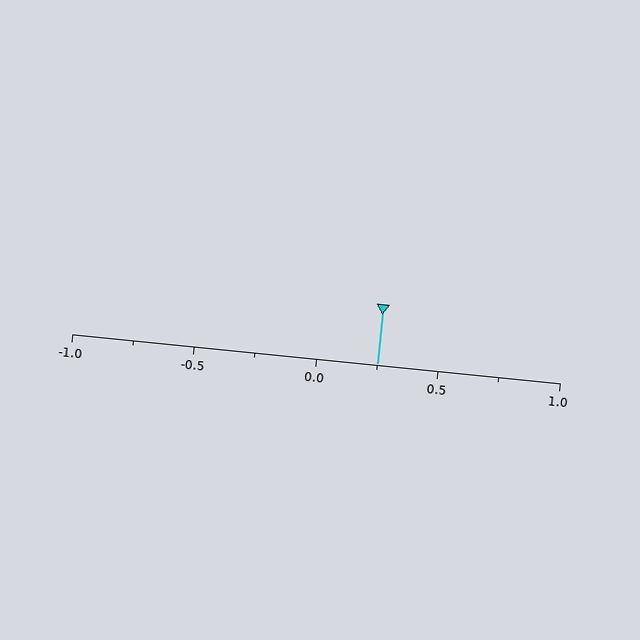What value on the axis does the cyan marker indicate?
The marker indicates approximately 0.25.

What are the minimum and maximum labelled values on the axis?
The axis runs from -1.0 to 1.0.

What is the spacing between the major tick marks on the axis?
The major ticks are spaced 0.5 apart.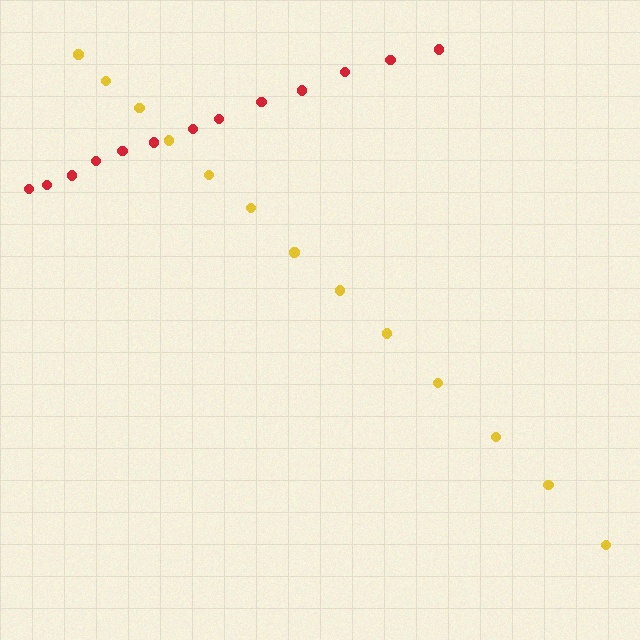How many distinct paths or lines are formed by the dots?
There are 2 distinct paths.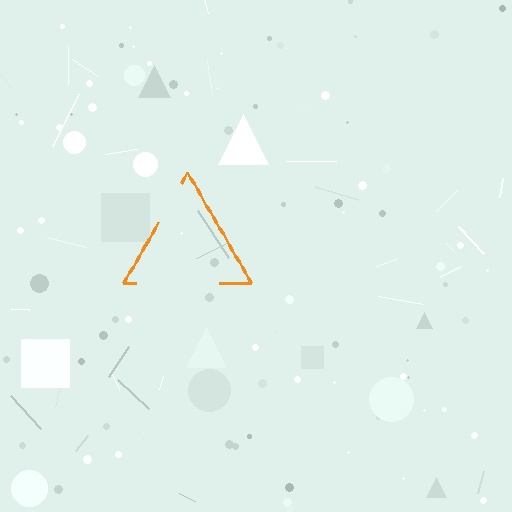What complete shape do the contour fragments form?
The contour fragments form a triangle.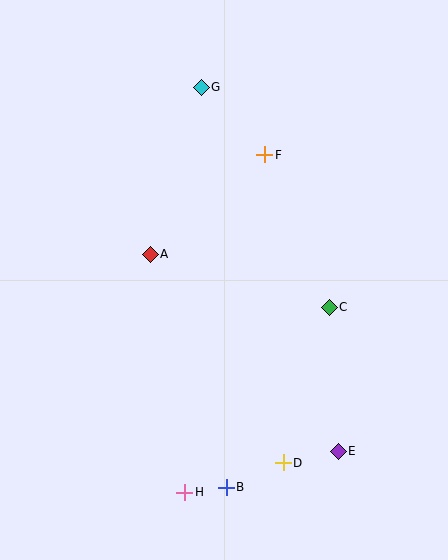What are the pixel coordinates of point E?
Point E is at (338, 451).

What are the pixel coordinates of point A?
Point A is at (150, 254).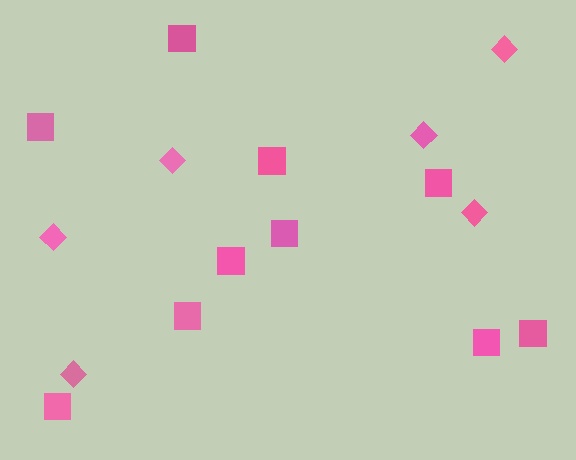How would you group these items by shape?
There are 2 groups: one group of diamonds (6) and one group of squares (10).